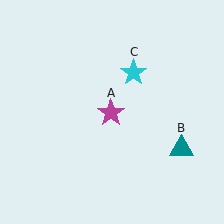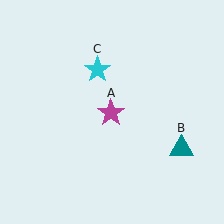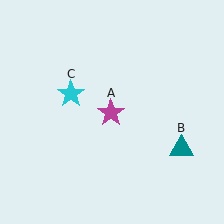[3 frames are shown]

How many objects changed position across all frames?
1 object changed position: cyan star (object C).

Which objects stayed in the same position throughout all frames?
Magenta star (object A) and teal triangle (object B) remained stationary.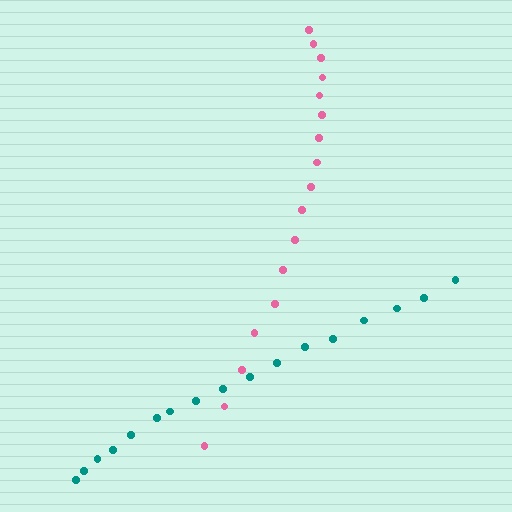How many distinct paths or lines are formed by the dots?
There are 2 distinct paths.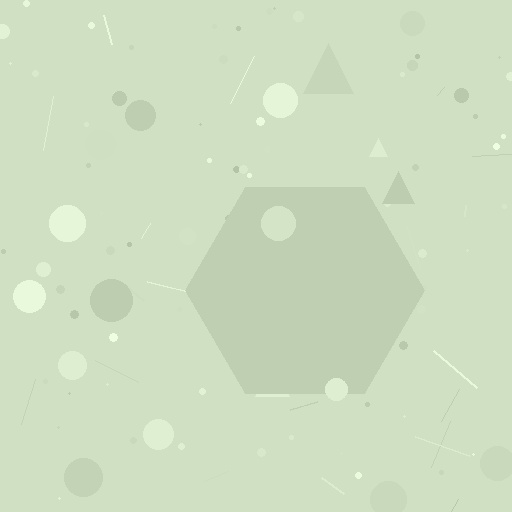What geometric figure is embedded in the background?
A hexagon is embedded in the background.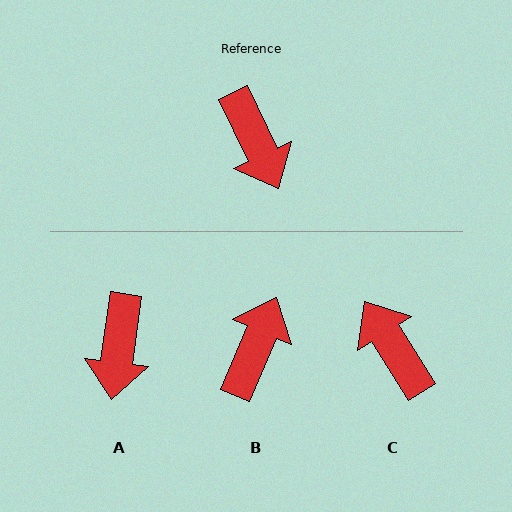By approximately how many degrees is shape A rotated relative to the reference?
Approximately 33 degrees clockwise.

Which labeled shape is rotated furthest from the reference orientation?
C, about 173 degrees away.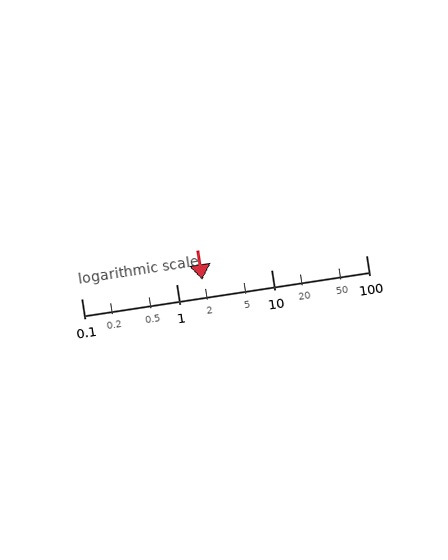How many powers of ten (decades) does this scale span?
The scale spans 3 decades, from 0.1 to 100.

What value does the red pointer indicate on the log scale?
The pointer indicates approximately 1.9.